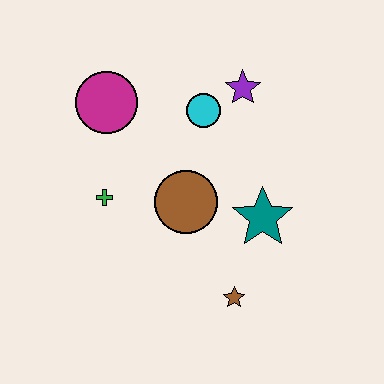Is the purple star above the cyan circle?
Yes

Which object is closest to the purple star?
The cyan circle is closest to the purple star.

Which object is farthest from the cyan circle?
The brown star is farthest from the cyan circle.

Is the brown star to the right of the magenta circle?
Yes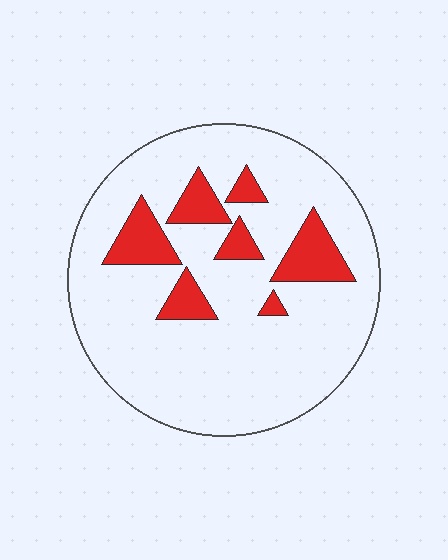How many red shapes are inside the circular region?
7.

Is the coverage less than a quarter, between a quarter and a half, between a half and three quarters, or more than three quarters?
Less than a quarter.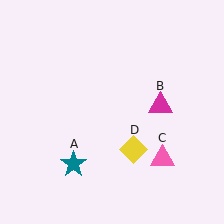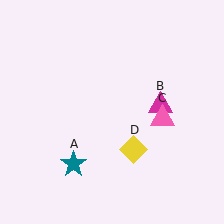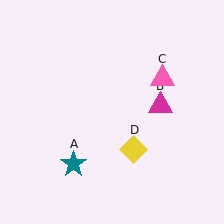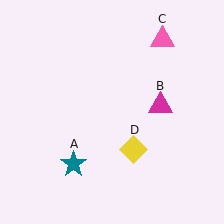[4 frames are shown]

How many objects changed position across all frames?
1 object changed position: pink triangle (object C).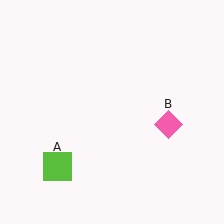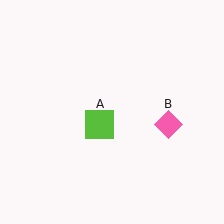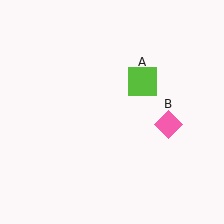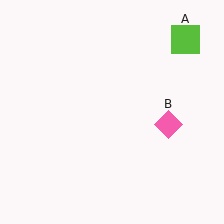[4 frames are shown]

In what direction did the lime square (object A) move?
The lime square (object A) moved up and to the right.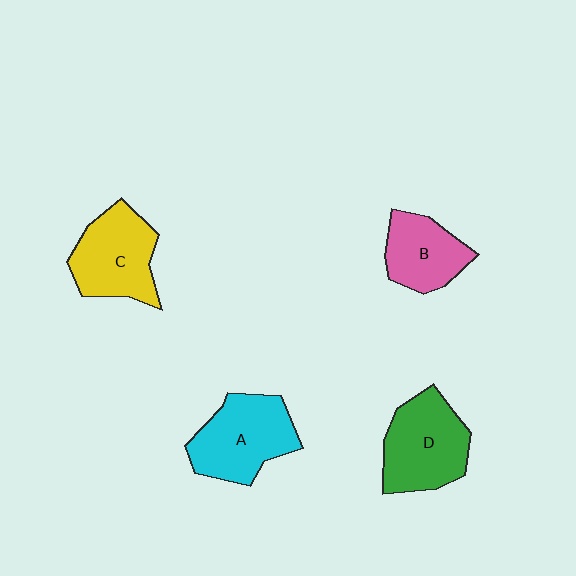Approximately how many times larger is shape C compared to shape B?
Approximately 1.3 times.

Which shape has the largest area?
Shape A (cyan).